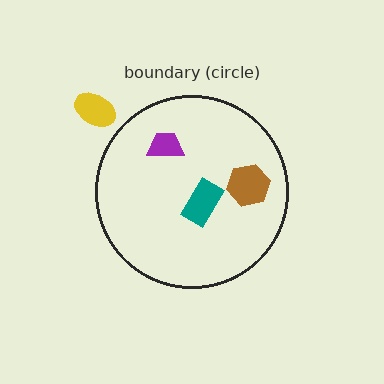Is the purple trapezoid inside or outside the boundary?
Inside.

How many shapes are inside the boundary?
3 inside, 1 outside.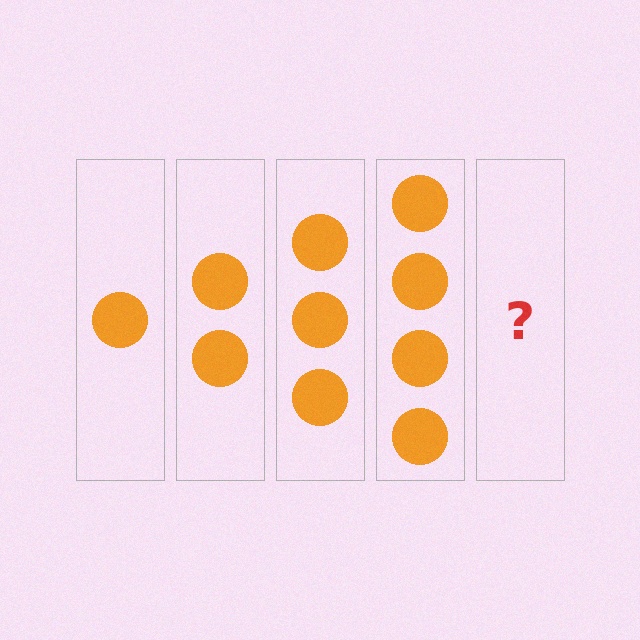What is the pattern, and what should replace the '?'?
The pattern is that each step adds one more circle. The '?' should be 5 circles.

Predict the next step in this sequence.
The next step is 5 circles.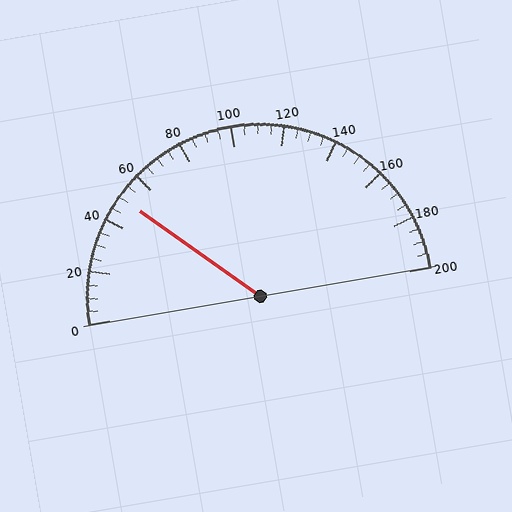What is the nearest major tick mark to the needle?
The nearest major tick mark is 40.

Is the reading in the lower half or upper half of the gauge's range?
The reading is in the lower half of the range (0 to 200).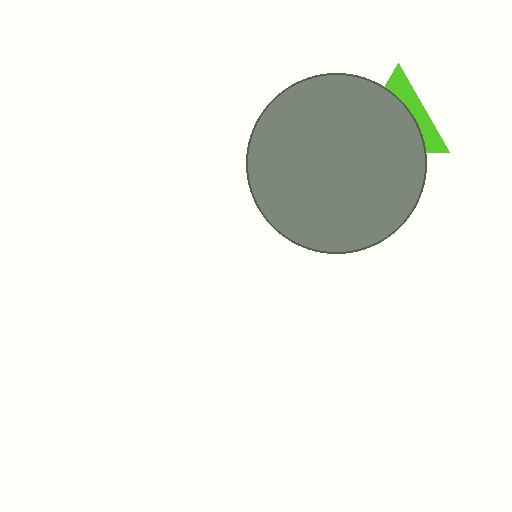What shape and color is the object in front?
The object in front is a gray circle.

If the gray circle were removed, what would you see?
You would see the complete lime triangle.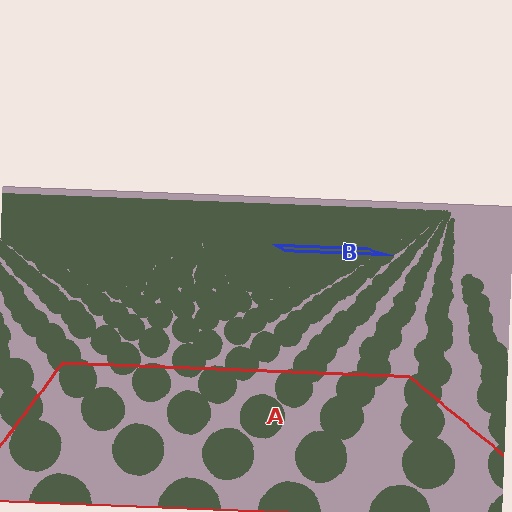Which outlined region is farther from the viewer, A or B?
Region B is farther from the viewer — the texture elements inside it appear smaller and more densely packed.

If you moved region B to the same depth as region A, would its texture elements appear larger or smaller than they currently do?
They would appear larger. At a closer depth, the same texture elements are projected at a bigger on-screen size.